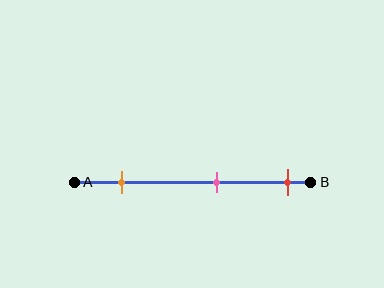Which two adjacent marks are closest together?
The pink and red marks are the closest adjacent pair.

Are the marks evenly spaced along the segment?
Yes, the marks are approximately evenly spaced.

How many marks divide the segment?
There are 3 marks dividing the segment.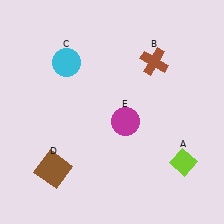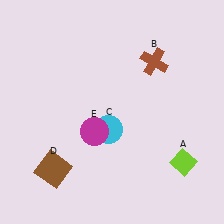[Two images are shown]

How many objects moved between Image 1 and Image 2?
2 objects moved between the two images.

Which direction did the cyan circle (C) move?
The cyan circle (C) moved down.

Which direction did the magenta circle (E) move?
The magenta circle (E) moved left.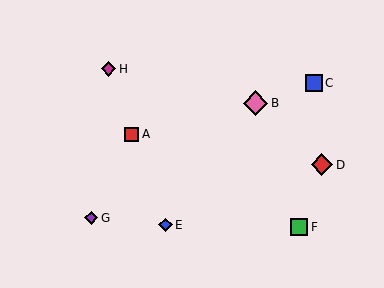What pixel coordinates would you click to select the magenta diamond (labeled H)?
Click at (109, 69) to select the magenta diamond H.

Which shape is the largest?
The pink diamond (labeled B) is the largest.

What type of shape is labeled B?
Shape B is a pink diamond.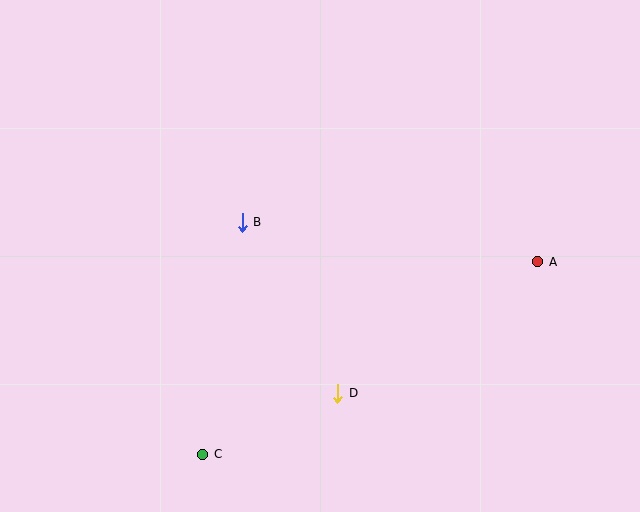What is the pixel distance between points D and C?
The distance between D and C is 148 pixels.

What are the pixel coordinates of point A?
Point A is at (538, 262).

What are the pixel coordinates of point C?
Point C is at (203, 454).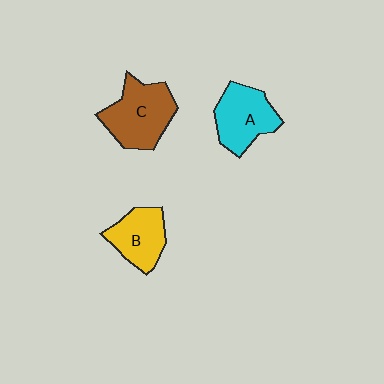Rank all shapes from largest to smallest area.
From largest to smallest: C (brown), A (cyan), B (yellow).